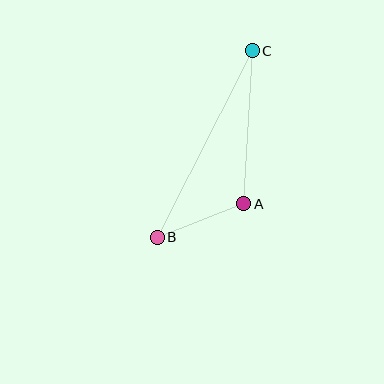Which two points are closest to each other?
Points A and B are closest to each other.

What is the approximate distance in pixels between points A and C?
The distance between A and C is approximately 153 pixels.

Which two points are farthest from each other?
Points B and C are farthest from each other.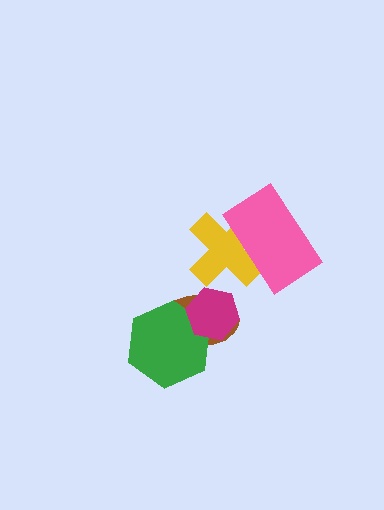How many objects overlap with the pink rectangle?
1 object overlaps with the pink rectangle.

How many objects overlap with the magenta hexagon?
2 objects overlap with the magenta hexagon.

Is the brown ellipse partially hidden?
Yes, it is partially covered by another shape.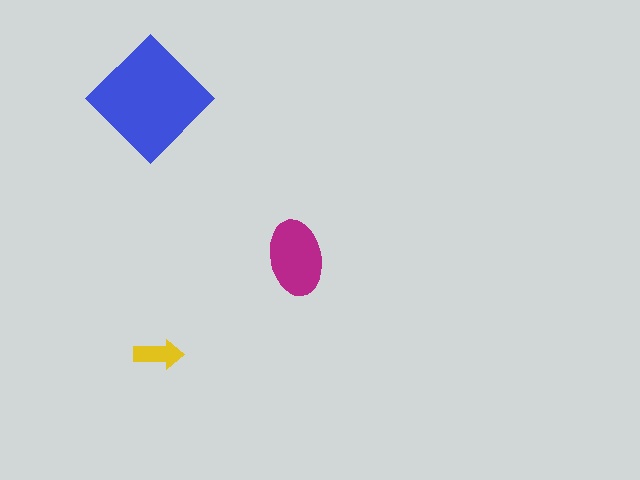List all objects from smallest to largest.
The yellow arrow, the magenta ellipse, the blue diamond.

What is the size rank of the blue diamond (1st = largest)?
1st.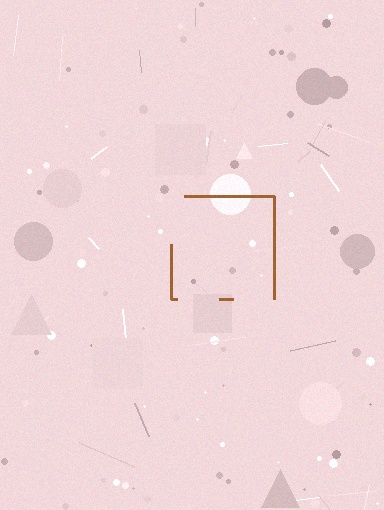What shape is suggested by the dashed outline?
The dashed outline suggests a square.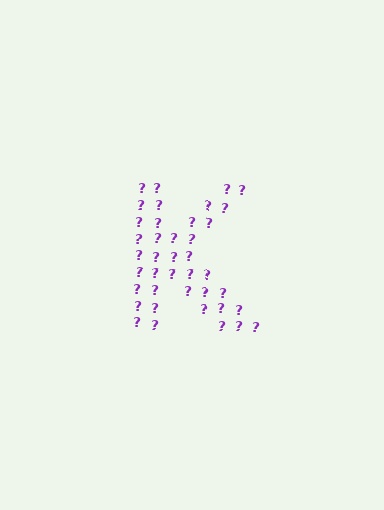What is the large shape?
The large shape is the letter K.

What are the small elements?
The small elements are question marks.